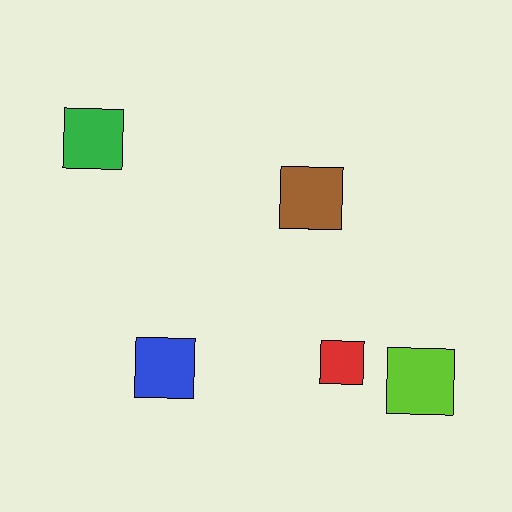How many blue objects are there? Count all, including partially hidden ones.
There is 1 blue object.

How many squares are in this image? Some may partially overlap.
There are 5 squares.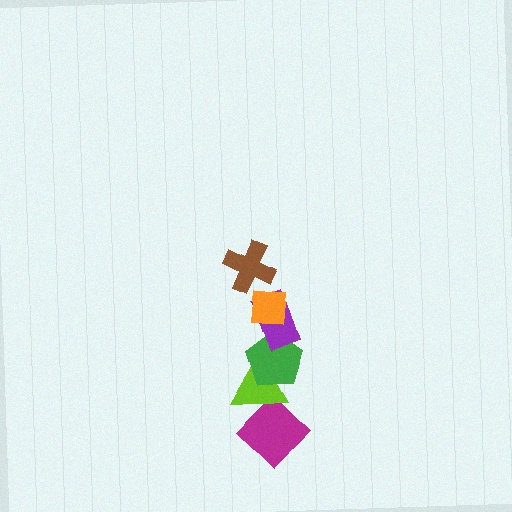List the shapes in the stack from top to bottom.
From top to bottom: the brown cross, the orange square, the purple rectangle, the green pentagon, the lime triangle, the magenta diamond.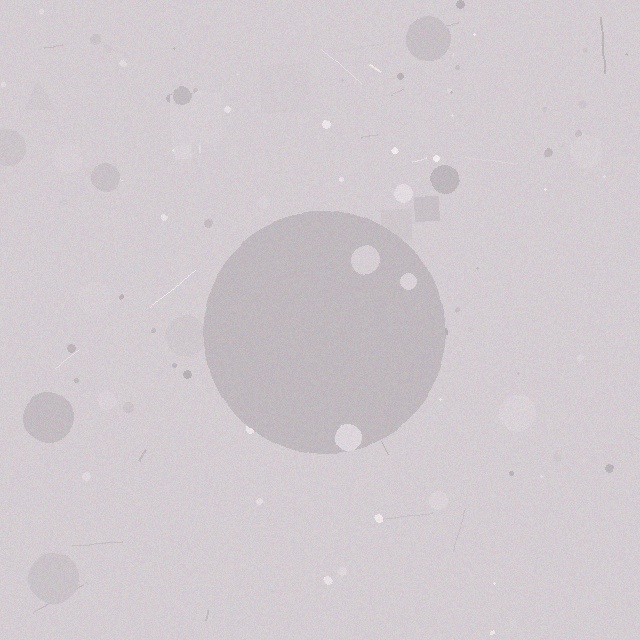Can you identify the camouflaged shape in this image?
The camouflaged shape is a circle.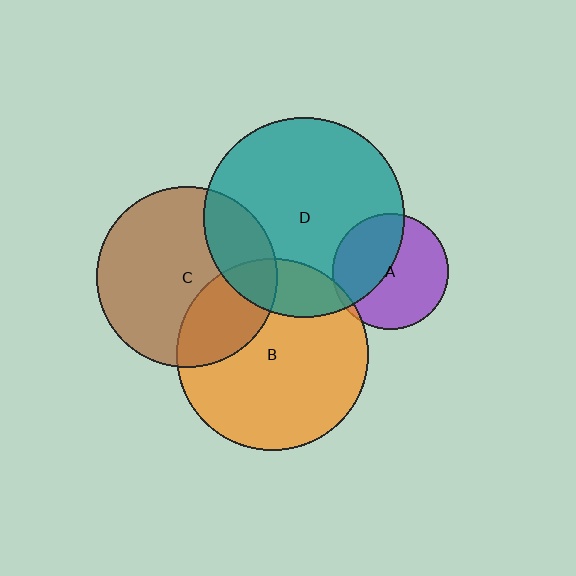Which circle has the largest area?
Circle D (teal).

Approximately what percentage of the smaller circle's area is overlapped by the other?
Approximately 30%.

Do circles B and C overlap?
Yes.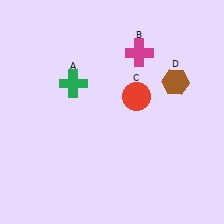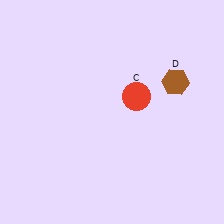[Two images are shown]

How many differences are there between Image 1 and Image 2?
There are 2 differences between the two images.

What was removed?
The green cross (A), the magenta cross (B) were removed in Image 2.